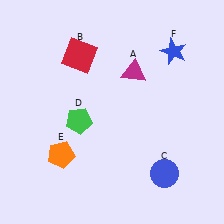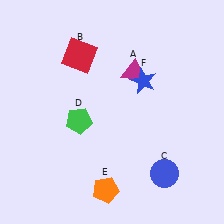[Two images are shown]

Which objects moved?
The objects that moved are: the orange pentagon (E), the blue star (F).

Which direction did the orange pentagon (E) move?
The orange pentagon (E) moved right.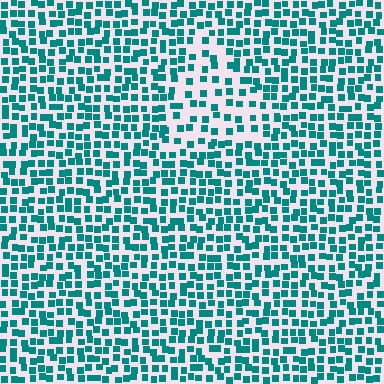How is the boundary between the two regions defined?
The boundary is defined by a change in element density (approximately 1.7x ratio). All elements are the same color, size, and shape.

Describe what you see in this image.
The image contains small teal elements arranged at two different densities. A triangle-shaped region is visible where the elements are less densely packed than the surrounding area.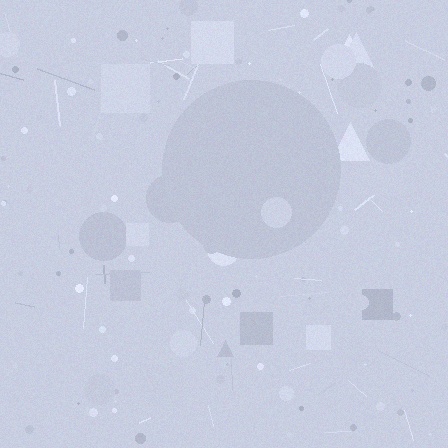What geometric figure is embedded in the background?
A circle is embedded in the background.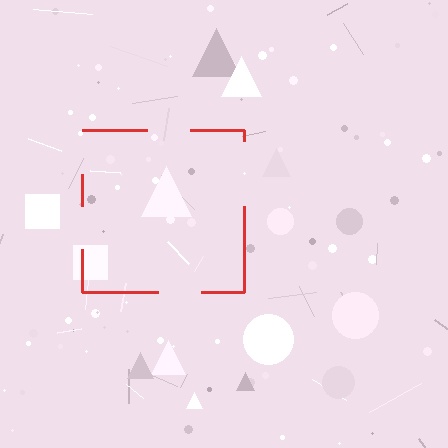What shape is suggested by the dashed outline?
The dashed outline suggests a square.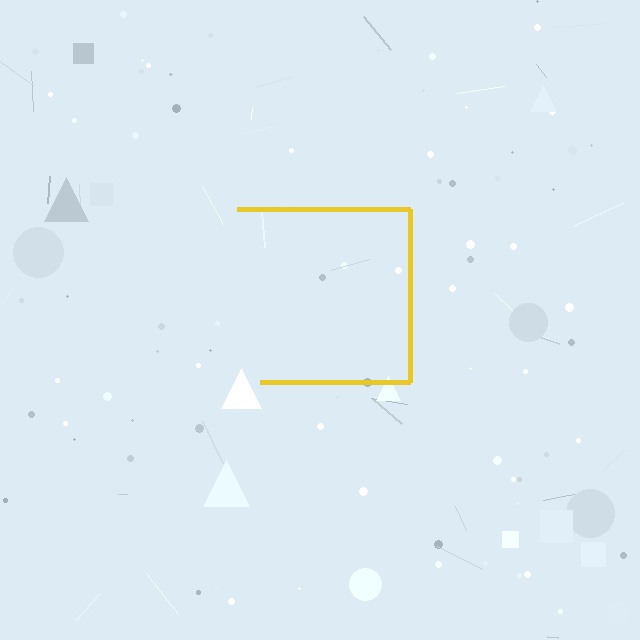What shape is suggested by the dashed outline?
The dashed outline suggests a square.